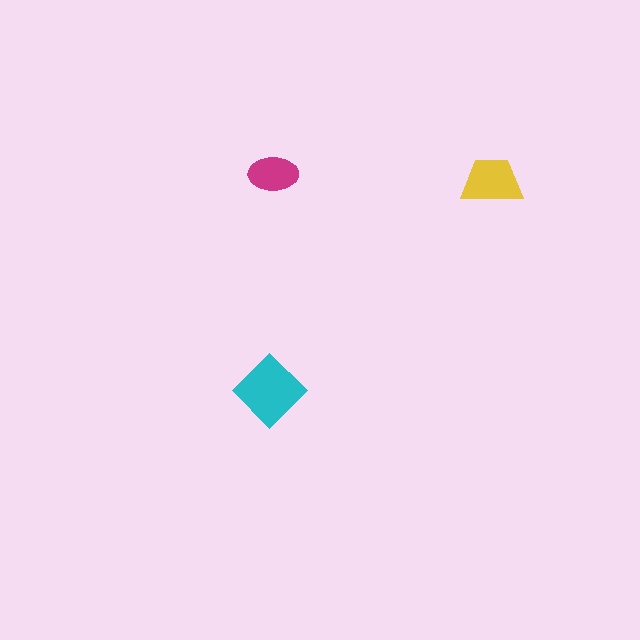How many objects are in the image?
There are 3 objects in the image.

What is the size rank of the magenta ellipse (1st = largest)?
3rd.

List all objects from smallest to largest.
The magenta ellipse, the yellow trapezoid, the cyan diamond.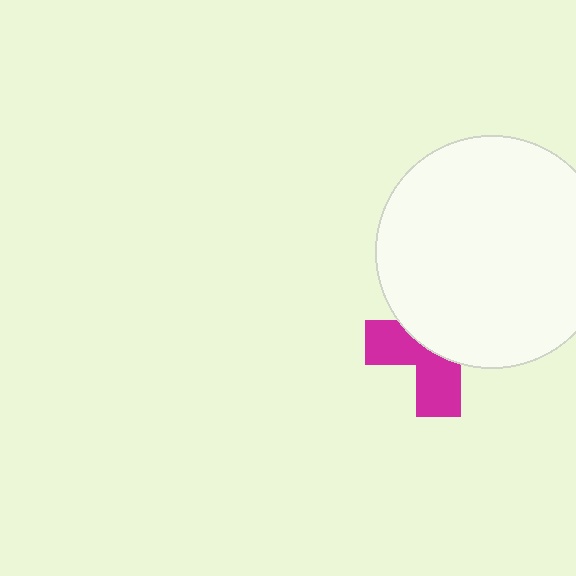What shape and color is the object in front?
The object in front is a white circle.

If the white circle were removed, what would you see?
You would see the complete magenta cross.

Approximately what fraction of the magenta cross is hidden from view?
Roughly 57% of the magenta cross is hidden behind the white circle.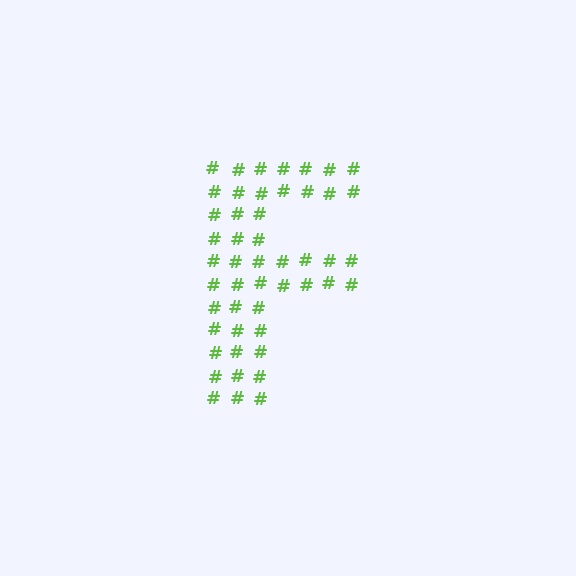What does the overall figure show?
The overall figure shows the letter F.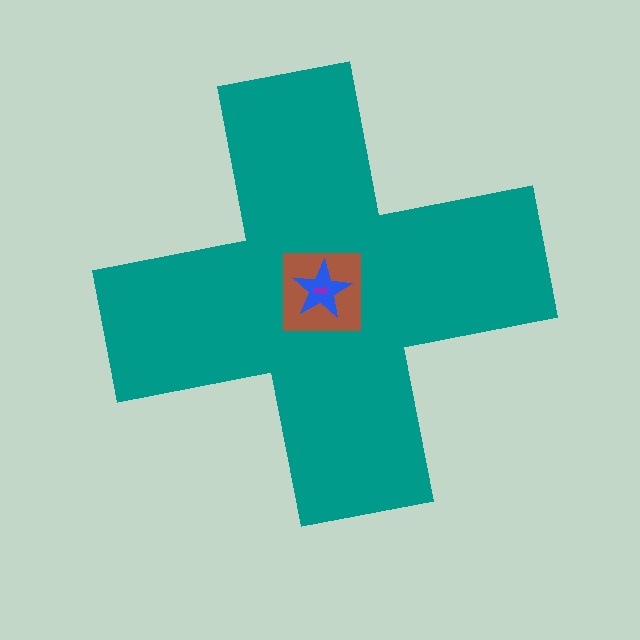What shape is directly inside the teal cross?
The brown square.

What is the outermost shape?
The teal cross.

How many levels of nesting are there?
4.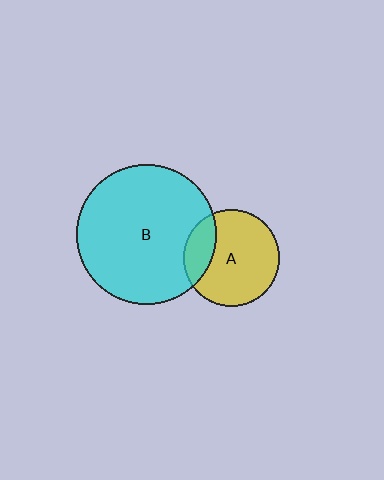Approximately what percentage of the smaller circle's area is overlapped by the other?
Approximately 20%.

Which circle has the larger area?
Circle B (cyan).